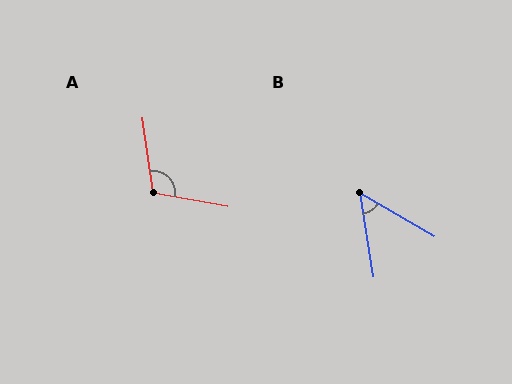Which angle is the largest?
A, at approximately 109 degrees.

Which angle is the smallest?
B, at approximately 51 degrees.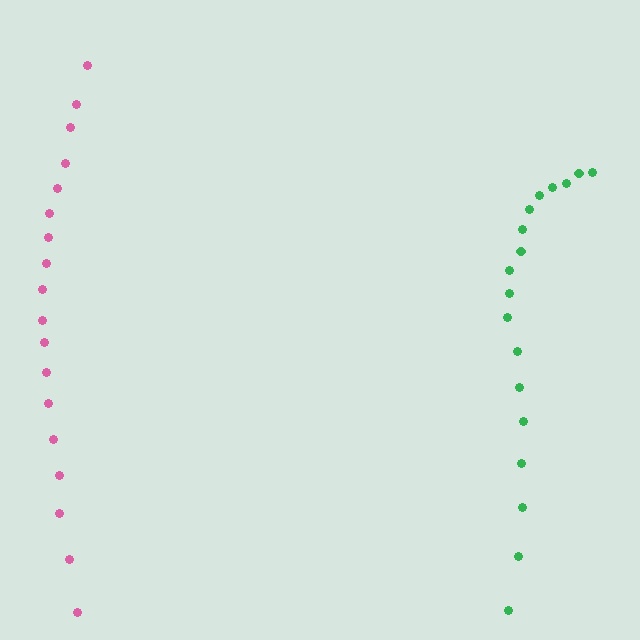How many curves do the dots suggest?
There are 2 distinct paths.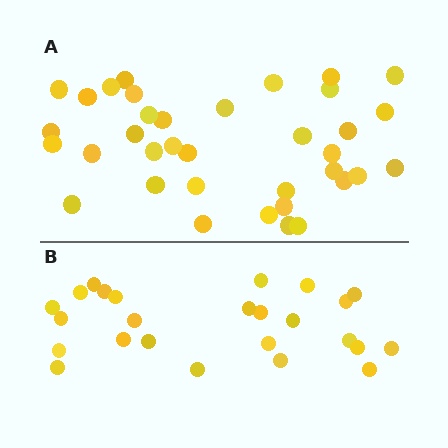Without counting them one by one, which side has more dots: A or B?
Region A (the top region) has more dots.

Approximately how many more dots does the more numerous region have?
Region A has roughly 12 or so more dots than region B.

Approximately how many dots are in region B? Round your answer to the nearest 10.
About 20 dots. (The exact count is 25, which rounds to 20.)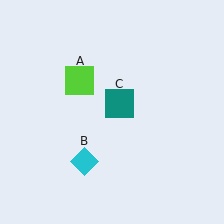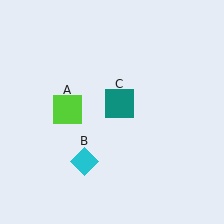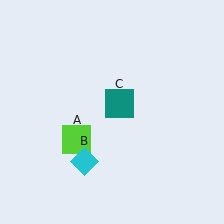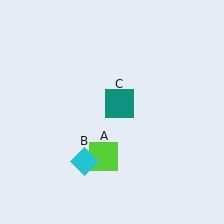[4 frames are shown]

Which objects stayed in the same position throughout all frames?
Cyan diamond (object B) and teal square (object C) remained stationary.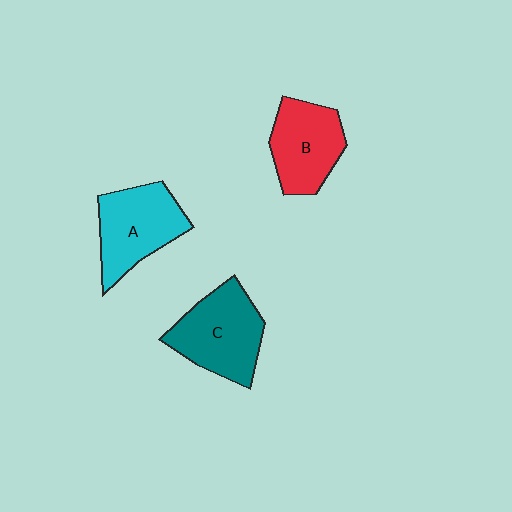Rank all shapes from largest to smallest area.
From largest to smallest: C (teal), A (cyan), B (red).